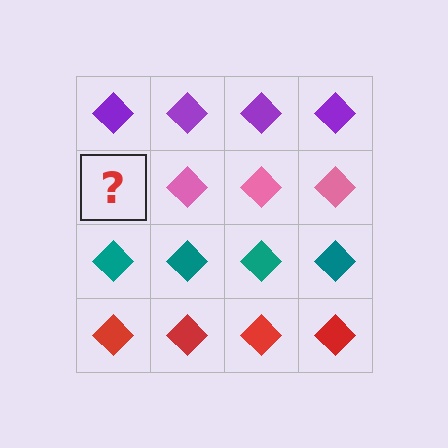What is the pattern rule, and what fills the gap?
The rule is that each row has a consistent color. The gap should be filled with a pink diamond.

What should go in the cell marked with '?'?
The missing cell should contain a pink diamond.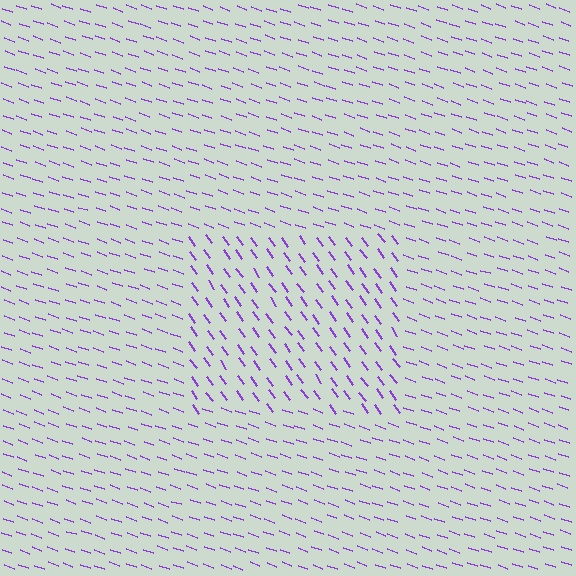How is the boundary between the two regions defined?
The boundary is defined purely by a change in line orientation (approximately 34 degrees difference). All lines are the same color and thickness.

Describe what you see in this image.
The image is filled with small purple line segments. A rectangle region in the image has lines oriented differently from the surrounding lines, creating a visible texture boundary.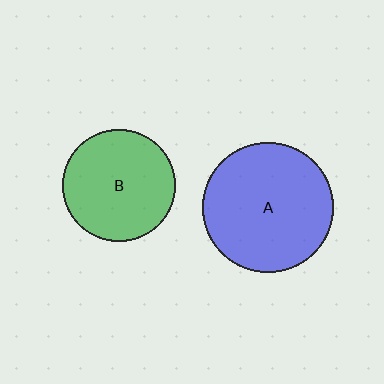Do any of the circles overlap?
No, none of the circles overlap.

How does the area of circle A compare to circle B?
Approximately 1.4 times.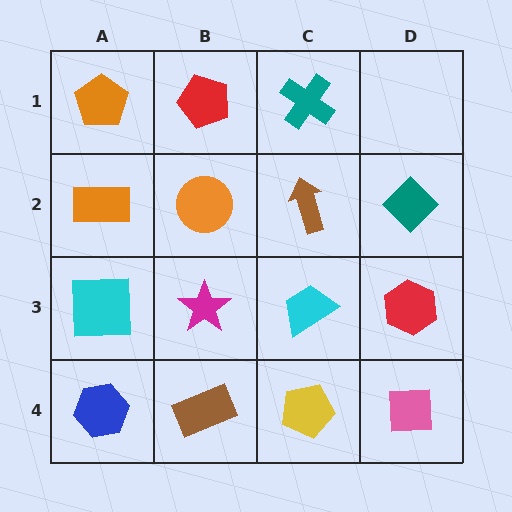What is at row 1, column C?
A teal cross.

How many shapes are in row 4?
4 shapes.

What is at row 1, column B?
A red pentagon.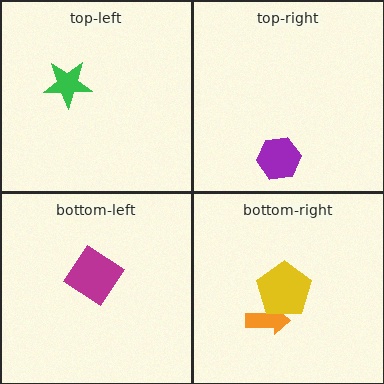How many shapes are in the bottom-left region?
1.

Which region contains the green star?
The top-left region.